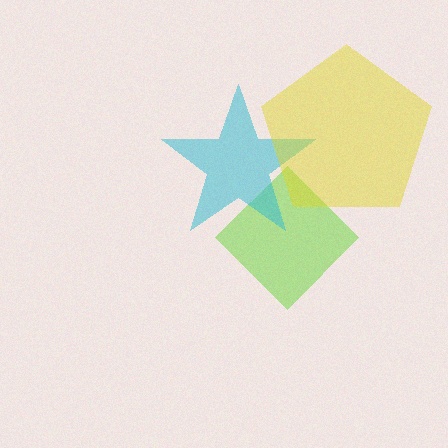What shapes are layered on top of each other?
The layered shapes are: a lime diamond, a cyan star, a yellow pentagon.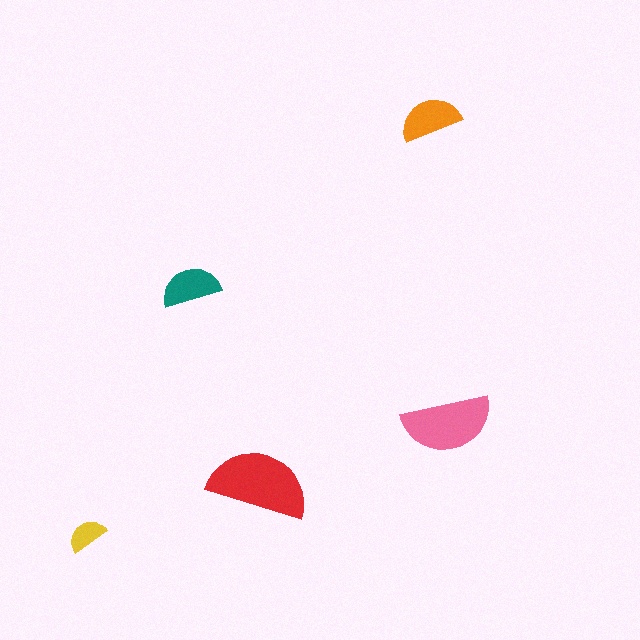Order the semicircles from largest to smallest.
the red one, the pink one, the orange one, the teal one, the yellow one.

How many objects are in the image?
There are 5 objects in the image.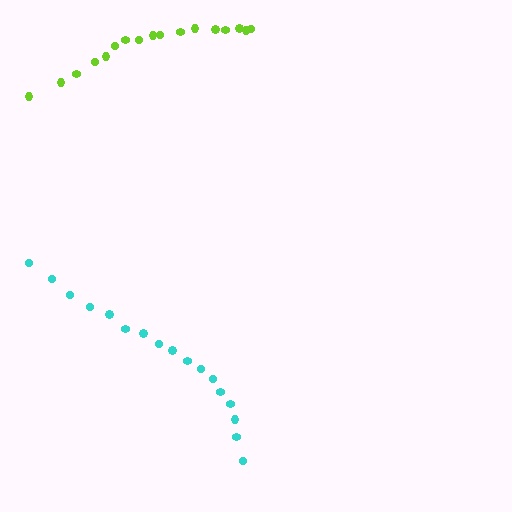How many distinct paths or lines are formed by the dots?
There are 2 distinct paths.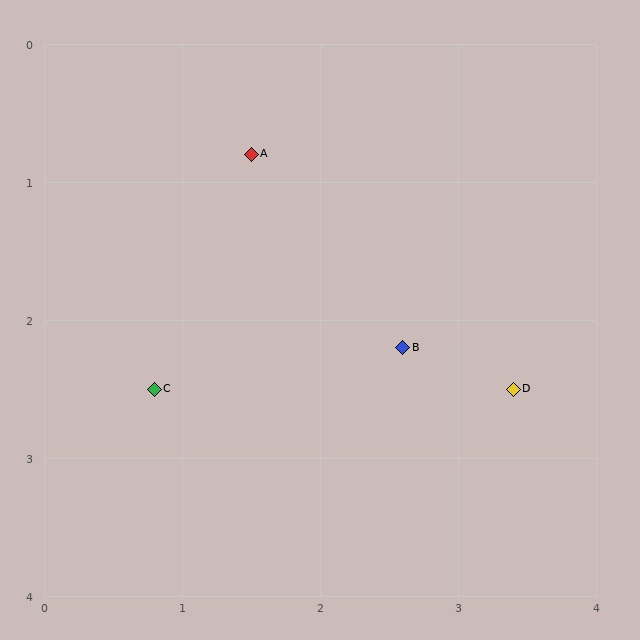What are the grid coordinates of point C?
Point C is at approximately (0.8, 2.5).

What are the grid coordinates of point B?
Point B is at approximately (2.6, 2.2).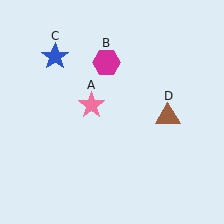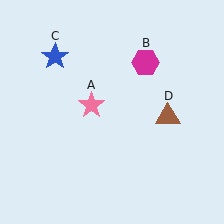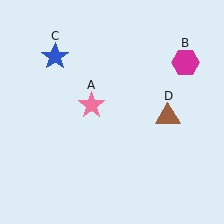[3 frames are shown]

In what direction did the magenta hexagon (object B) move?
The magenta hexagon (object B) moved right.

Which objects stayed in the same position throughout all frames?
Pink star (object A) and blue star (object C) and brown triangle (object D) remained stationary.